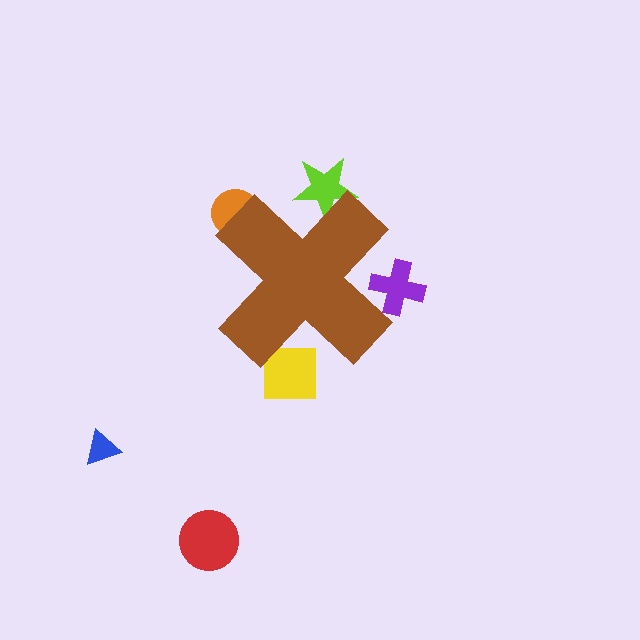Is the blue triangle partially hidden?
No, the blue triangle is fully visible.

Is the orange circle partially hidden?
Yes, the orange circle is partially hidden behind the brown cross.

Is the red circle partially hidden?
No, the red circle is fully visible.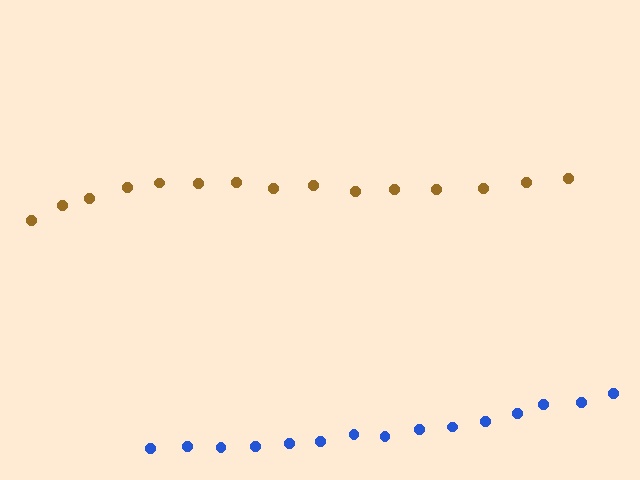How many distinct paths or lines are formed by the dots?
There are 2 distinct paths.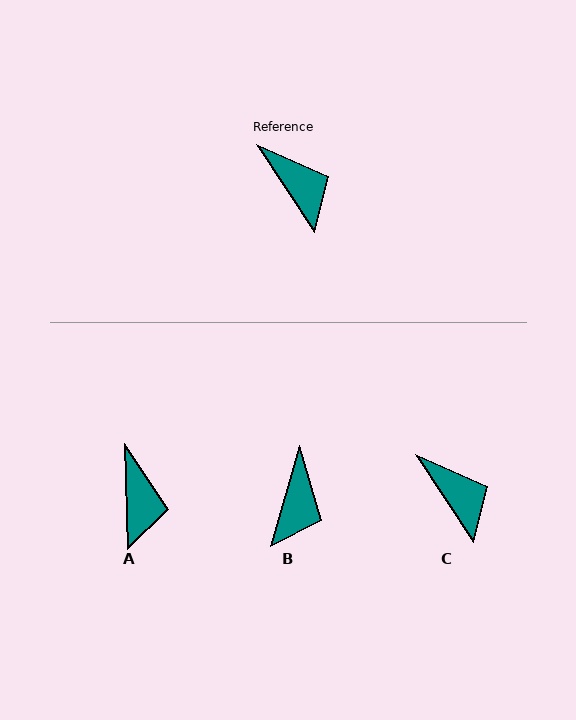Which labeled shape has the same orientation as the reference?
C.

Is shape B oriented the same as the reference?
No, it is off by about 50 degrees.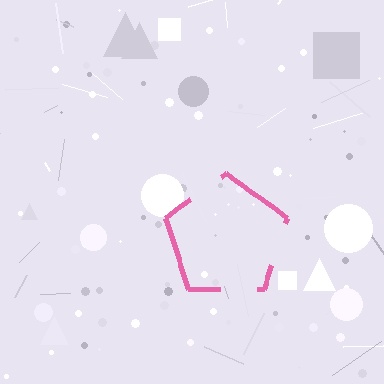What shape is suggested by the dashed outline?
The dashed outline suggests a pentagon.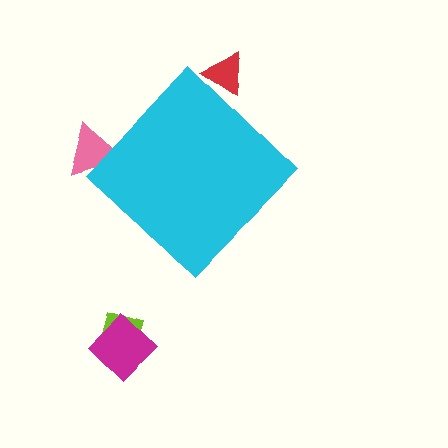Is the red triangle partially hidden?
Yes, the red triangle is partially hidden behind the cyan diamond.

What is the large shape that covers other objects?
A cyan diamond.